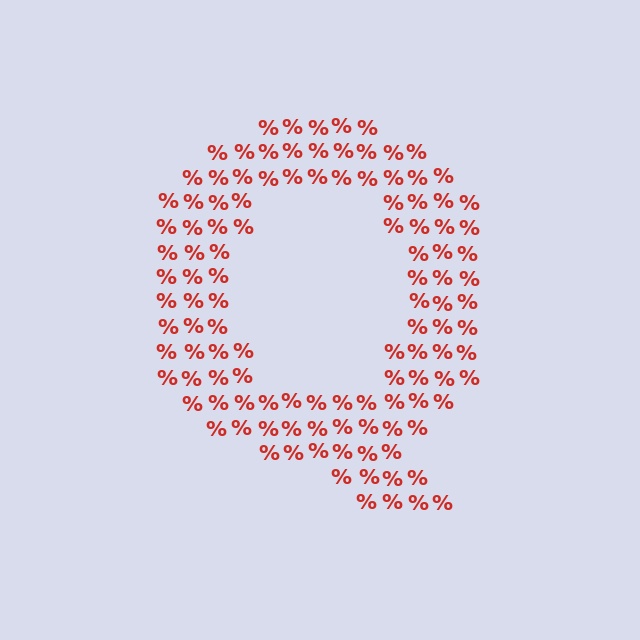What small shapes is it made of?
It is made of small percent signs.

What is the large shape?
The large shape is the letter Q.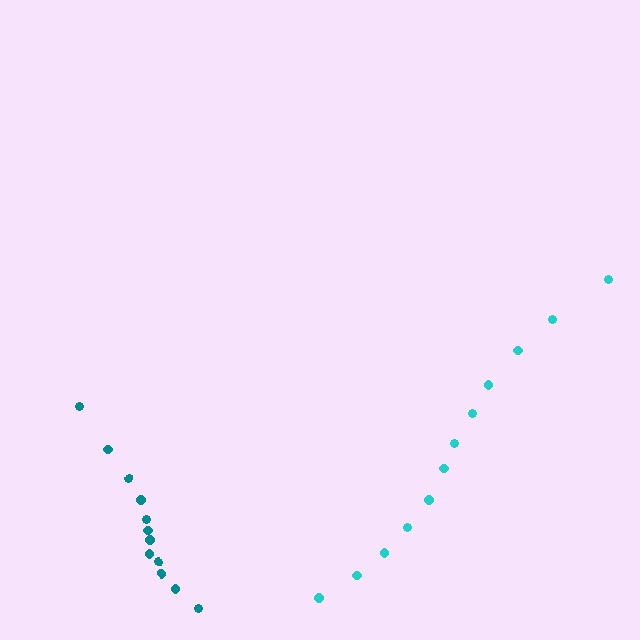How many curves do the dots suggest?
There are 2 distinct paths.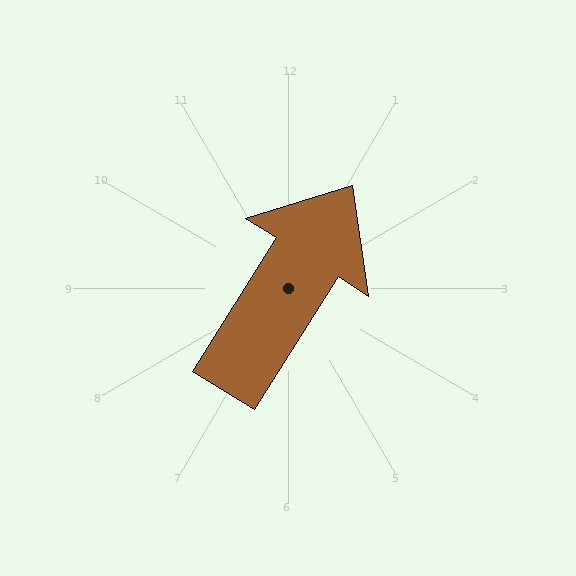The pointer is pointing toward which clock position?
Roughly 1 o'clock.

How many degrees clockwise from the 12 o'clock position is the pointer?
Approximately 32 degrees.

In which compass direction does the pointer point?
Northeast.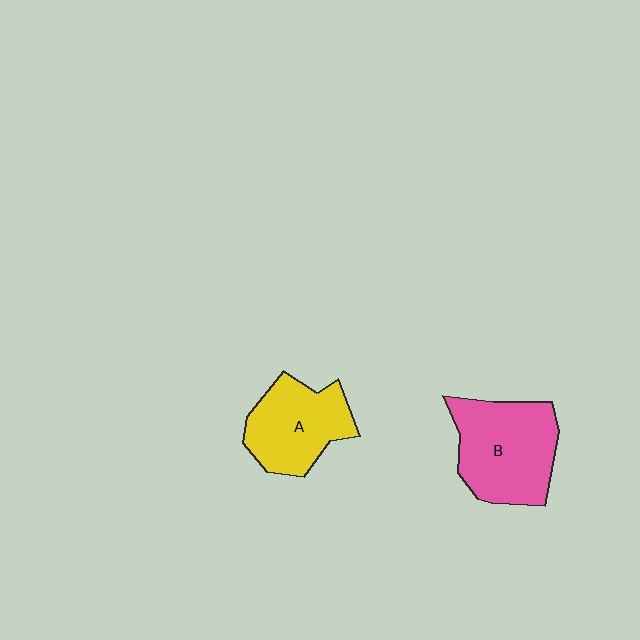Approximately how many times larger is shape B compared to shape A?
Approximately 1.3 times.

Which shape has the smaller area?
Shape A (yellow).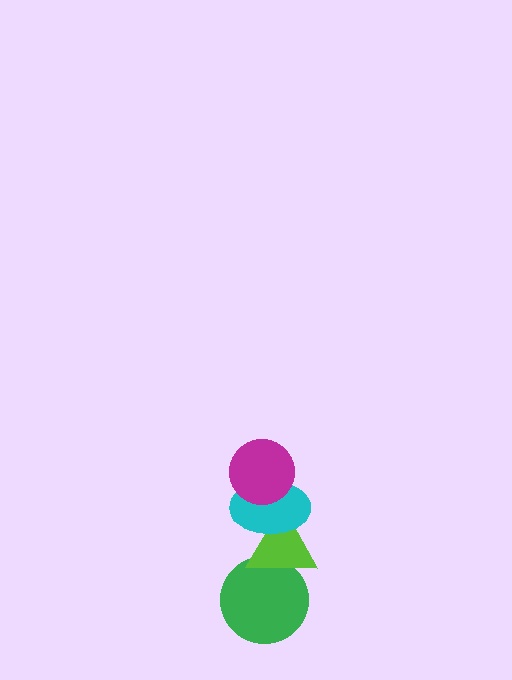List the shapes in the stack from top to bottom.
From top to bottom: the magenta circle, the cyan ellipse, the lime triangle, the green circle.